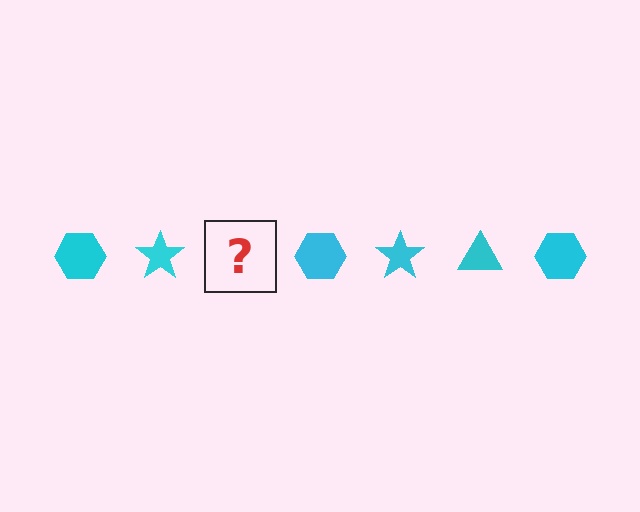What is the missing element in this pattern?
The missing element is a cyan triangle.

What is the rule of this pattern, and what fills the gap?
The rule is that the pattern cycles through hexagon, star, triangle shapes in cyan. The gap should be filled with a cyan triangle.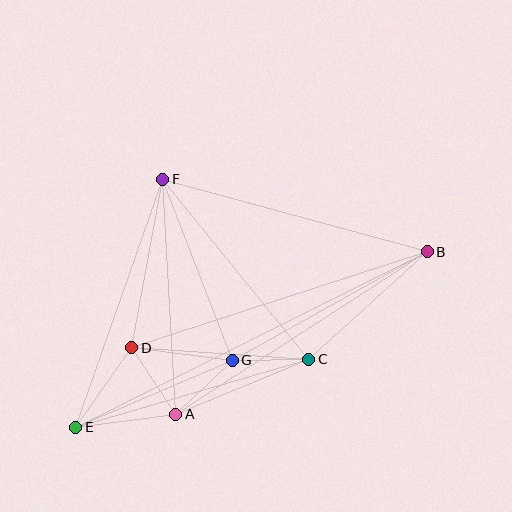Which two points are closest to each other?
Points C and G are closest to each other.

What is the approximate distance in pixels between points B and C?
The distance between B and C is approximately 160 pixels.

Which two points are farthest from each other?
Points B and E are farthest from each other.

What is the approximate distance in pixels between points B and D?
The distance between B and D is approximately 311 pixels.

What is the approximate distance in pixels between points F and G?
The distance between F and G is approximately 194 pixels.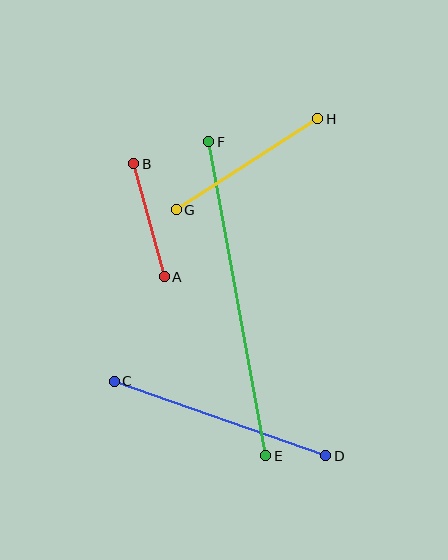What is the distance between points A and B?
The distance is approximately 117 pixels.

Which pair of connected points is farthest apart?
Points E and F are farthest apart.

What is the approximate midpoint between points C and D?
The midpoint is at approximately (220, 418) pixels.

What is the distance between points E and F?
The distance is approximately 319 pixels.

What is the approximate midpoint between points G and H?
The midpoint is at approximately (247, 164) pixels.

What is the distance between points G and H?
The distance is approximately 168 pixels.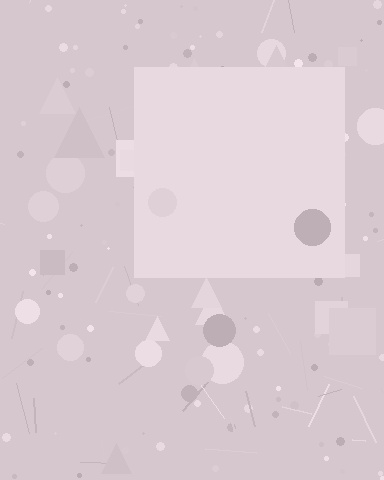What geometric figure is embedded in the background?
A square is embedded in the background.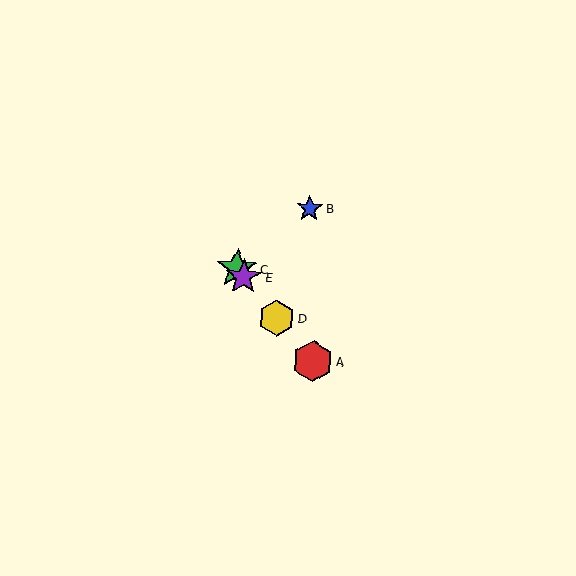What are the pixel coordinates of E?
Object E is at (244, 277).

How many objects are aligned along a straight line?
4 objects (A, C, D, E) are aligned along a straight line.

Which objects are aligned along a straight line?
Objects A, C, D, E are aligned along a straight line.